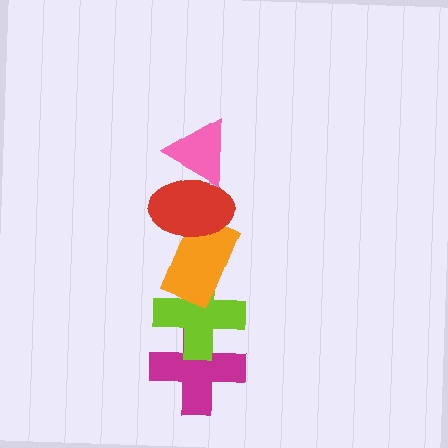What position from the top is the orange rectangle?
The orange rectangle is 3rd from the top.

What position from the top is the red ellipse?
The red ellipse is 2nd from the top.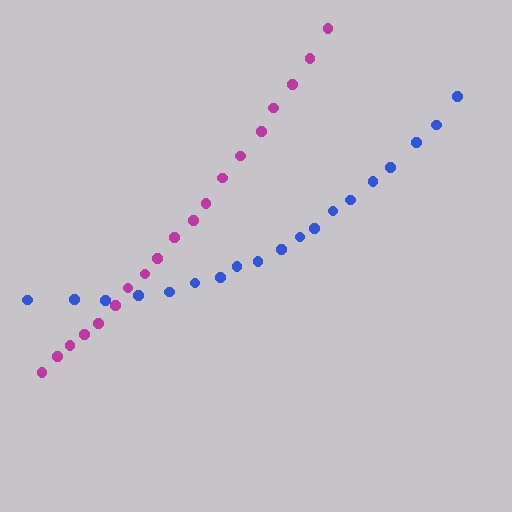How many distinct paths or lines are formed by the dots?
There are 2 distinct paths.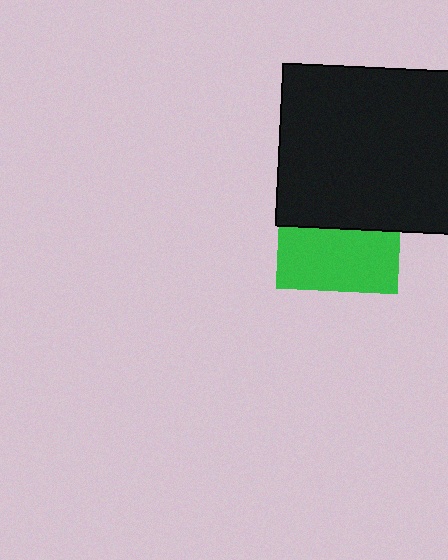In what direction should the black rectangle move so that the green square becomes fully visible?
The black rectangle should move up. That is the shortest direction to clear the overlap and leave the green square fully visible.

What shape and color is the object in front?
The object in front is a black rectangle.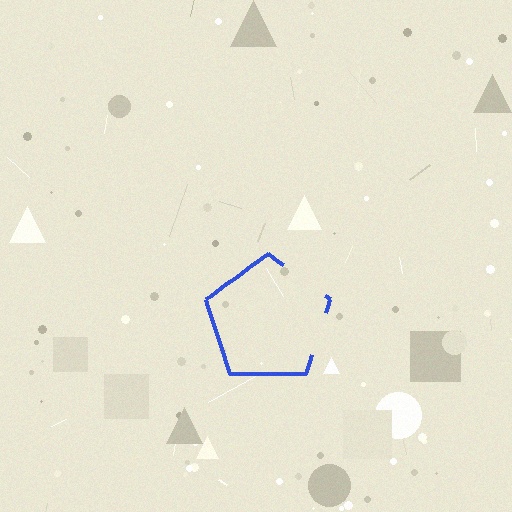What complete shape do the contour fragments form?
The contour fragments form a pentagon.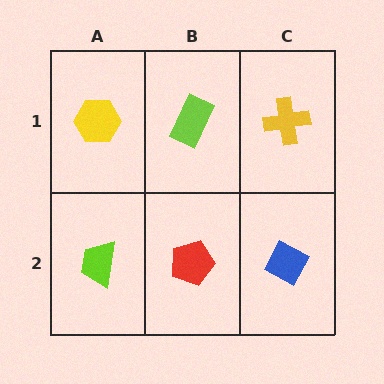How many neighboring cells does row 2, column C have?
2.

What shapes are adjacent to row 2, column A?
A yellow hexagon (row 1, column A), a red pentagon (row 2, column B).